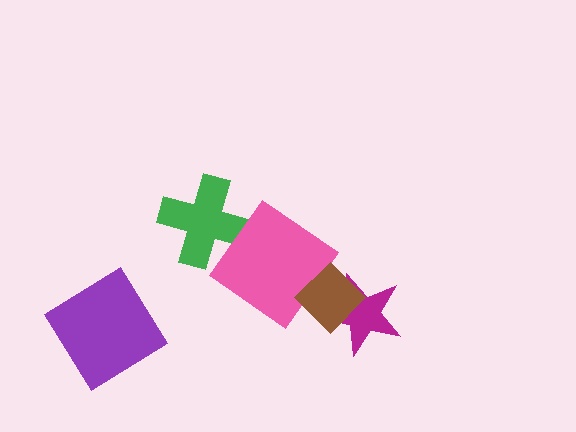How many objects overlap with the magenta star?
1 object overlaps with the magenta star.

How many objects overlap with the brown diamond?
2 objects overlap with the brown diamond.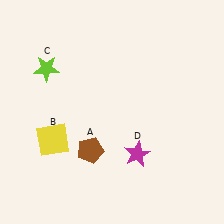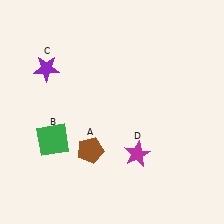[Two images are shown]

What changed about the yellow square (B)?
In Image 1, B is yellow. In Image 2, it changed to green.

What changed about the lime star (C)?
In Image 1, C is lime. In Image 2, it changed to purple.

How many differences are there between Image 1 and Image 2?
There are 2 differences between the two images.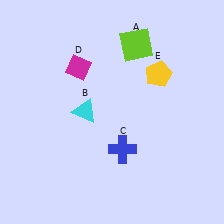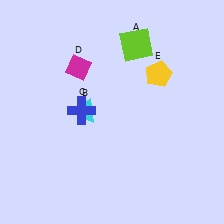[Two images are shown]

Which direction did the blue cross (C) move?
The blue cross (C) moved left.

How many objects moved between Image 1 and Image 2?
1 object moved between the two images.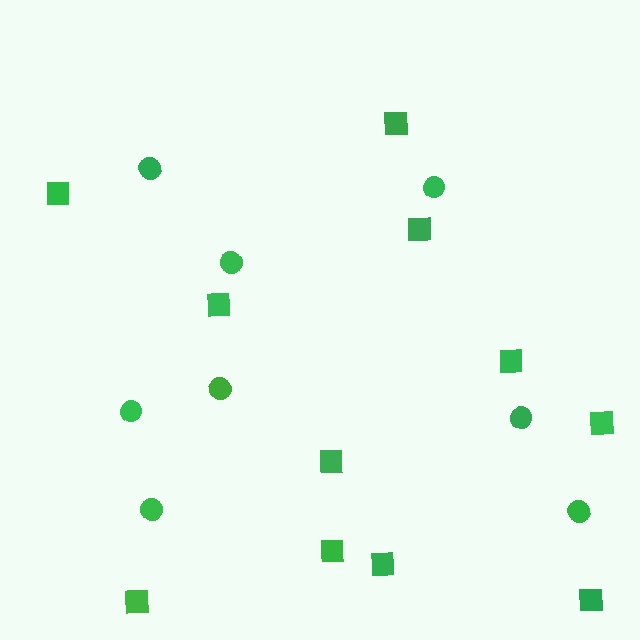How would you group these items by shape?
There are 2 groups: one group of circles (8) and one group of squares (11).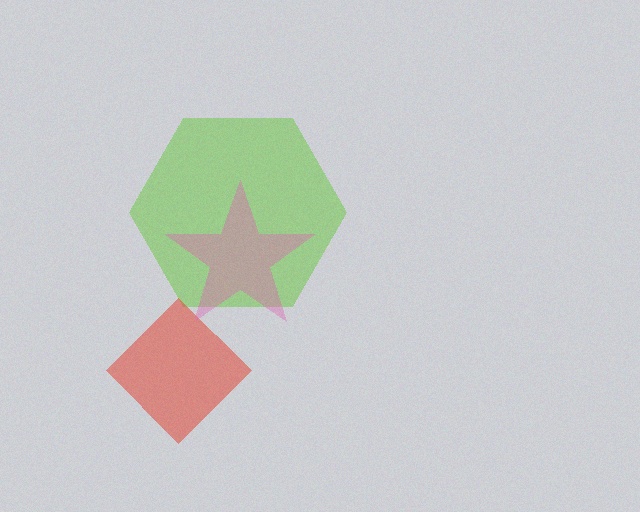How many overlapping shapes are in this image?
There are 3 overlapping shapes in the image.